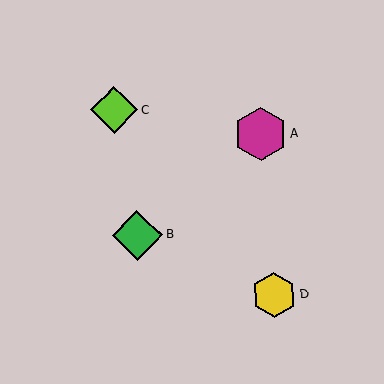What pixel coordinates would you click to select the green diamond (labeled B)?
Click at (137, 235) to select the green diamond B.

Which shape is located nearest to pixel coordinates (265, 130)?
The magenta hexagon (labeled A) at (261, 134) is nearest to that location.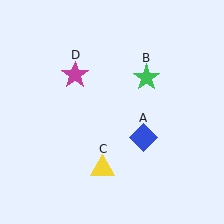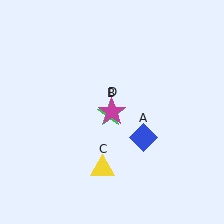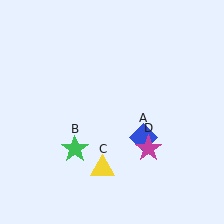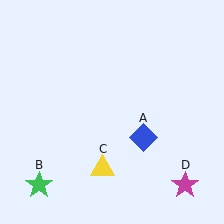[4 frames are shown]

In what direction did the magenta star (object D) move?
The magenta star (object D) moved down and to the right.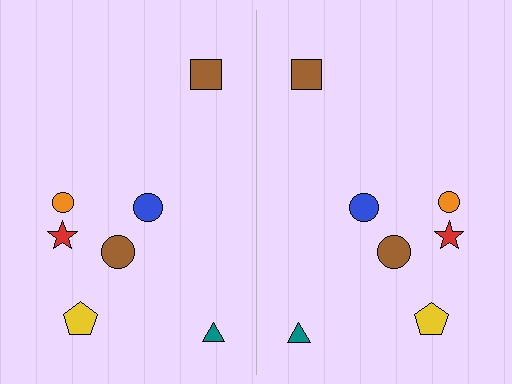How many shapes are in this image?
There are 14 shapes in this image.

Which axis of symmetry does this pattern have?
The pattern has a vertical axis of symmetry running through the center of the image.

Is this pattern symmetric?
Yes, this pattern has bilateral (reflection) symmetry.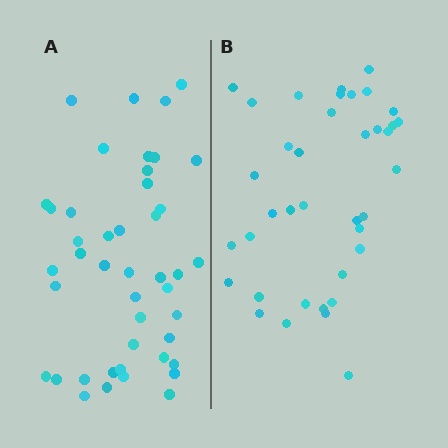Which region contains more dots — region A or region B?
Region A (the left region) has more dots.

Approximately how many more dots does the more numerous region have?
Region A has about 6 more dots than region B.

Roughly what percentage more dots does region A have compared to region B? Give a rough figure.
About 15% more.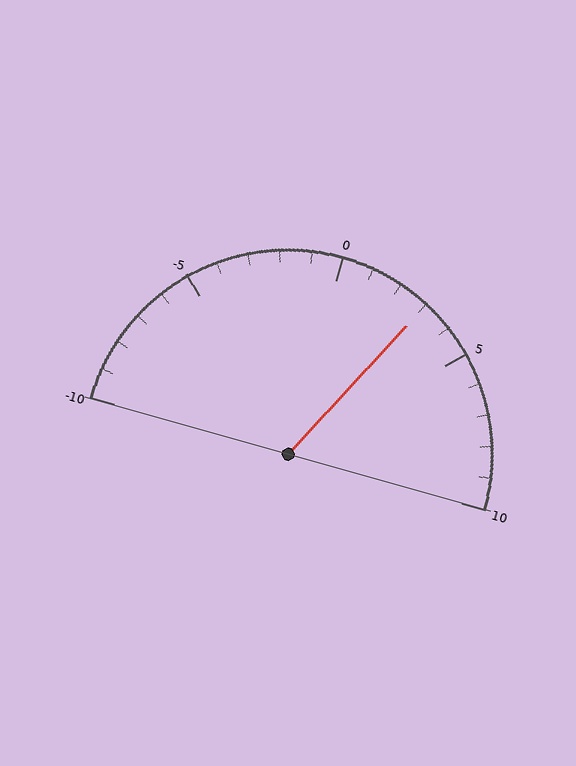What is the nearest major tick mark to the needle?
The nearest major tick mark is 5.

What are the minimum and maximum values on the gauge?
The gauge ranges from -10 to 10.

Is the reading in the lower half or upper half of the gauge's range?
The reading is in the upper half of the range (-10 to 10).